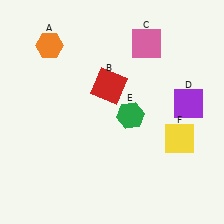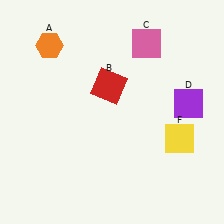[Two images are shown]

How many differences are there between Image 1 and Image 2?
There is 1 difference between the two images.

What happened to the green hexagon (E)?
The green hexagon (E) was removed in Image 2. It was in the bottom-right area of Image 1.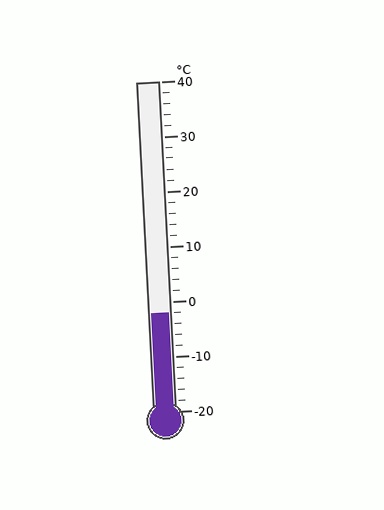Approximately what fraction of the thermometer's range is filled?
The thermometer is filled to approximately 30% of its range.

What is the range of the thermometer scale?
The thermometer scale ranges from -20°C to 40°C.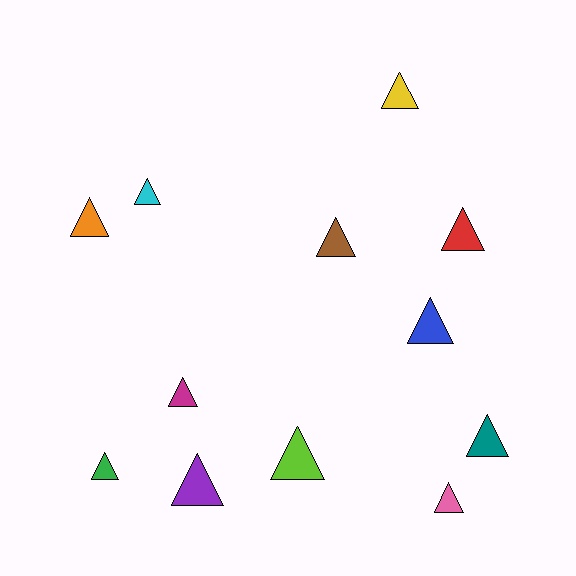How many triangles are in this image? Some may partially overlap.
There are 12 triangles.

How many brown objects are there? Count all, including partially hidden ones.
There is 1 brown object.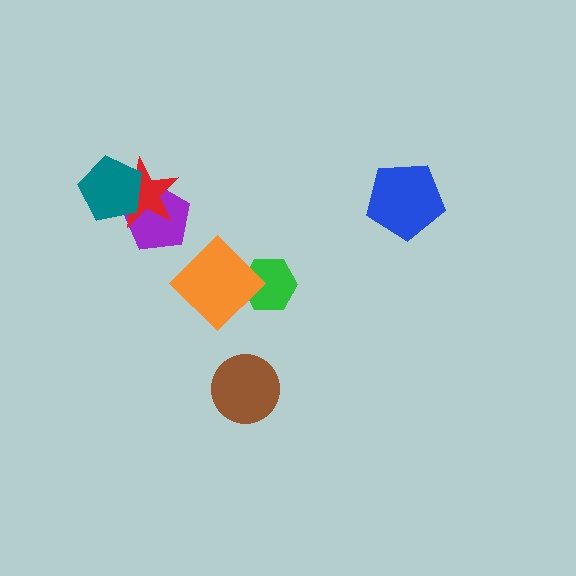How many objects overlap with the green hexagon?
1 object overlaps with the green hexagon.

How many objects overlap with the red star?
2 objects overlap with the red star.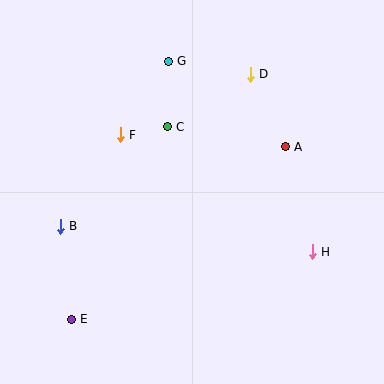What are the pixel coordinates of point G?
Point G is at (168, 61).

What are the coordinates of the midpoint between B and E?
The midpoint between B and E is at (66, 273).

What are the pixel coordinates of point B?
Point B is at (60, 226).